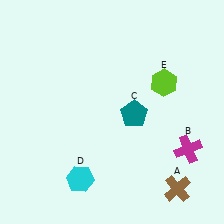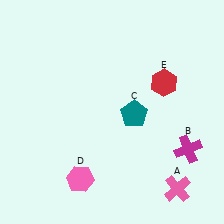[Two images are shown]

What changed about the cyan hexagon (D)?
In Image 1, D is cyan. In Image 2, it changed to pink.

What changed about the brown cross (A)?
In Image 1, A is brown. In Image 2, it changed to pink.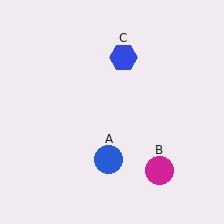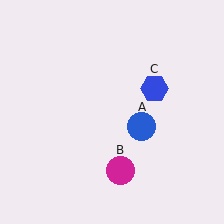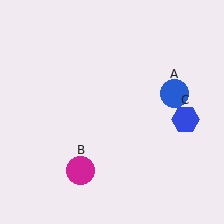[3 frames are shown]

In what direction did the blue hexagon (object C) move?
The blue hexagon (object C) moved down and to the right.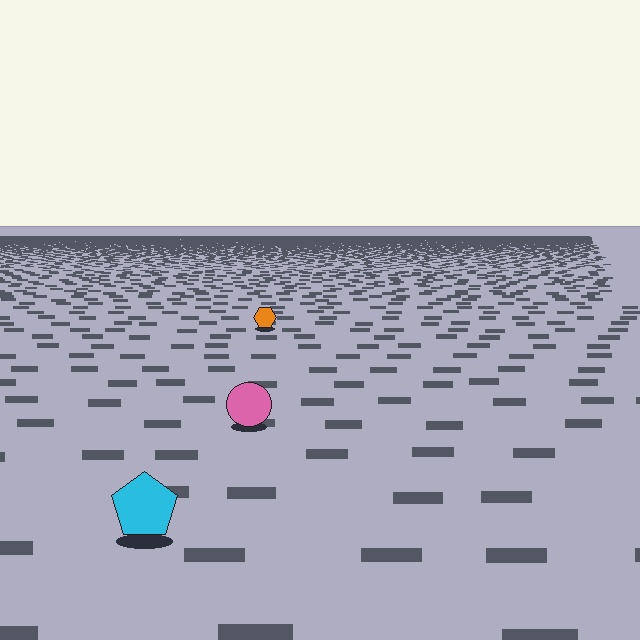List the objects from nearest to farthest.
From nearest to farthest: the cyan pentagon, the pink circle, the orange hexagon.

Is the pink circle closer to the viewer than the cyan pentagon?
No. The cyan pentagon is closer — you can tell from the texture gradient: the ground texture is coarser near it.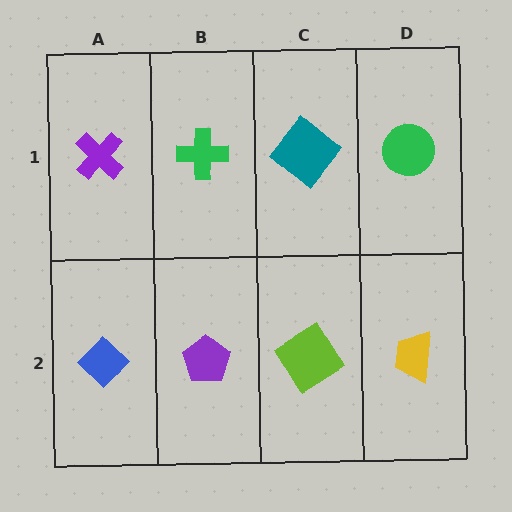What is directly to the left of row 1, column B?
A purple cross.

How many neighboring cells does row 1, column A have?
2.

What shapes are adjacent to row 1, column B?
A purple pentagon (row 2, column B), a purple cross (row 1, column A), a teal diamond (row 1, column C).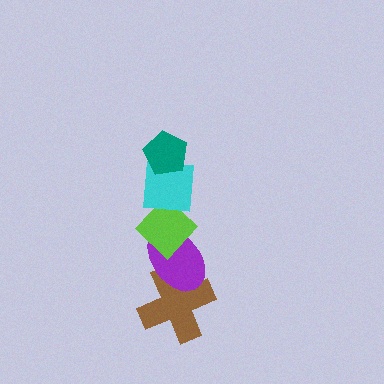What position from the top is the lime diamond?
The lime diamond is 3rd from the top.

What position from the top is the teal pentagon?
The teal pentagon is 1st from the top.